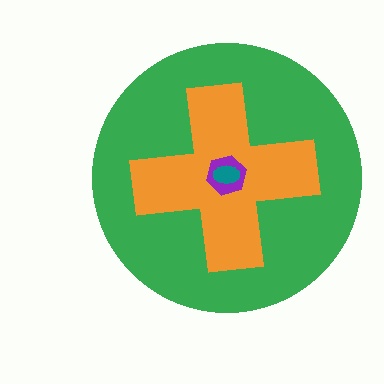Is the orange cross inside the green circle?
Yes.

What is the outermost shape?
The green circle.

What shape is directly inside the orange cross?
The purple hexagon.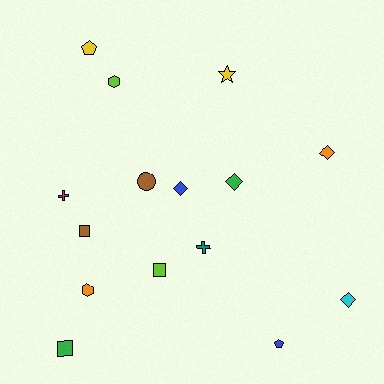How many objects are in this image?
There are 15 objects.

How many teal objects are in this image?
There is 1 teal object.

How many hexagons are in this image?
There are 2 hexagons.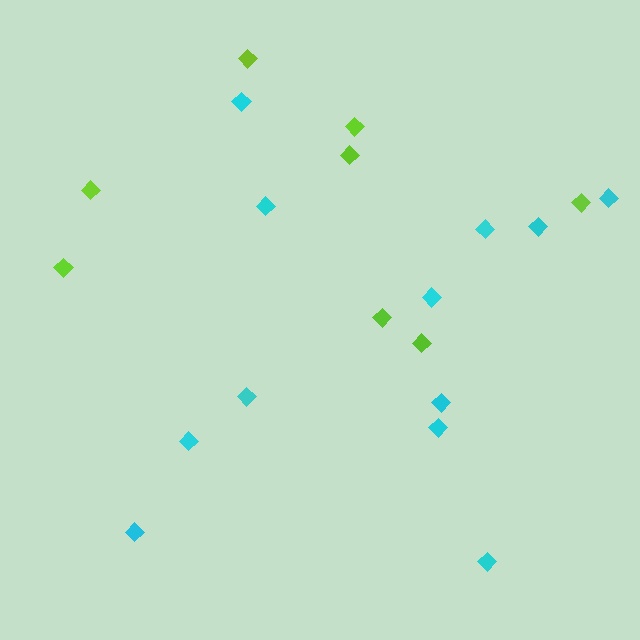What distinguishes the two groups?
There are 2 groups: one group of cyan diamonds (12) and one group of lime diamonds (8).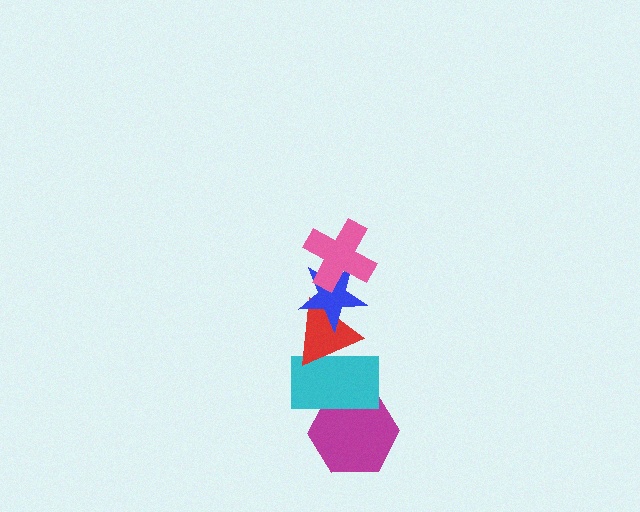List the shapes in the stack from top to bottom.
From top to bottom: the pink cross, the blue star, the red triangle, the cyan rectangle, the magenta hexagon.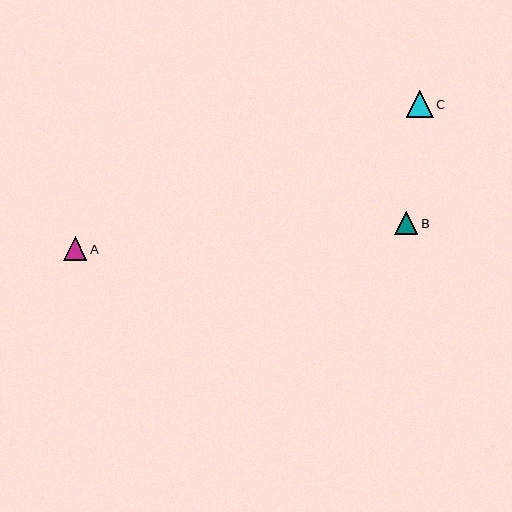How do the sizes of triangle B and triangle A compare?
Triangle B and triangle A are approximately the same size.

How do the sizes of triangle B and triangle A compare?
Triangle B and triangle A are approximately the same size.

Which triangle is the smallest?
Triangle A is the smallest with a size of approximately 23 pixels.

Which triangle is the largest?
Triangle C is the largest with a size of approximately 27 pixels.